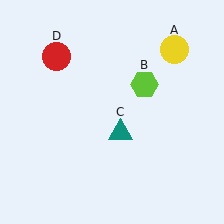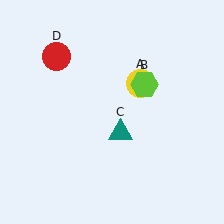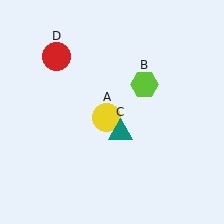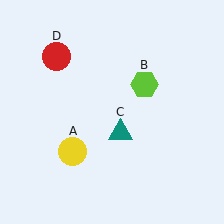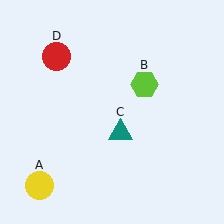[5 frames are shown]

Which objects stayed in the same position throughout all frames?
Lime hexagon (object B) and teal triangle (object C) and red circle (object D) remained stationary.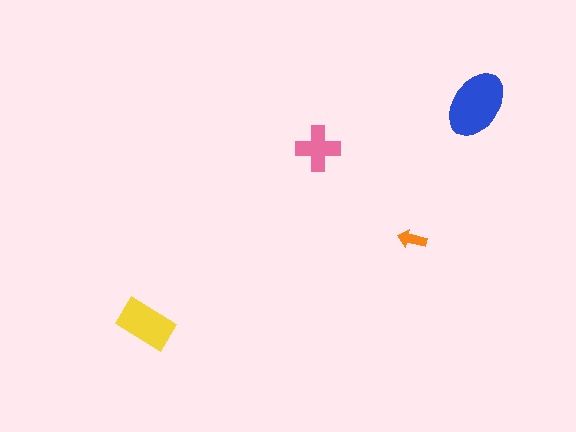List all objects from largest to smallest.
The blue ellipse, the yellow rectangle, the pink cross, the orange arrow.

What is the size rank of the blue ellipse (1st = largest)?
1st.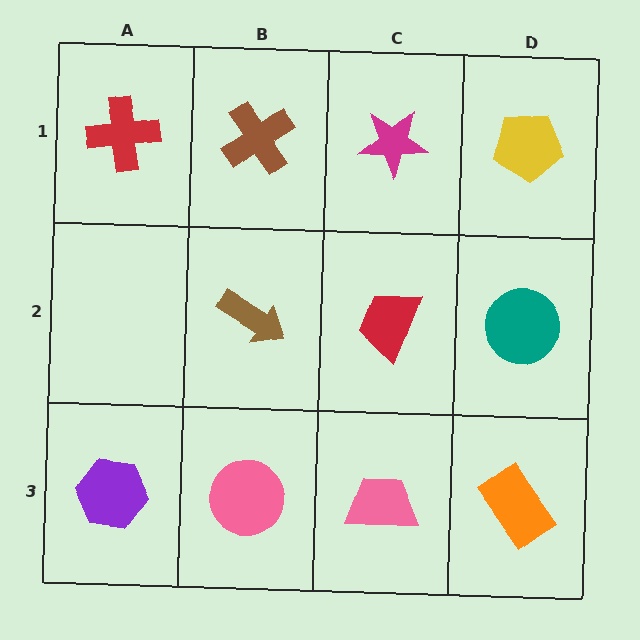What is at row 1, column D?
A yellow pentagon.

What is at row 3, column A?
A purple hexagon.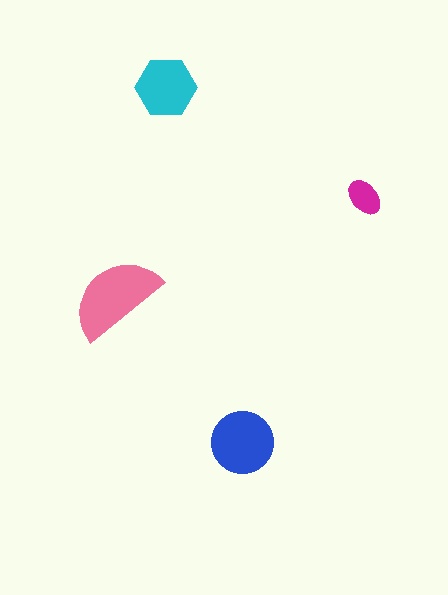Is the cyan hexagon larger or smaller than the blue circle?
Smaller.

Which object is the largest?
The pink semicircle.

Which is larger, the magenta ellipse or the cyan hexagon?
The cyan hexagon.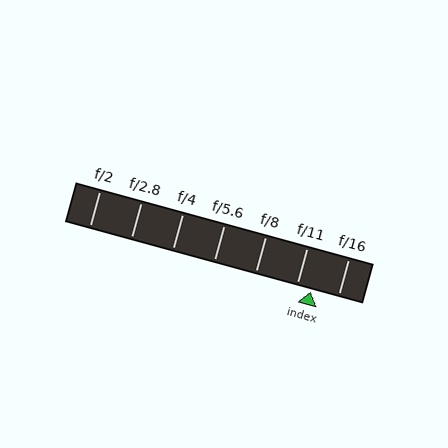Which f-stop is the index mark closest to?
The index mark is closest to f/11.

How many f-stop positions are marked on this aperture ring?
There are 7 f-stop positions marked.